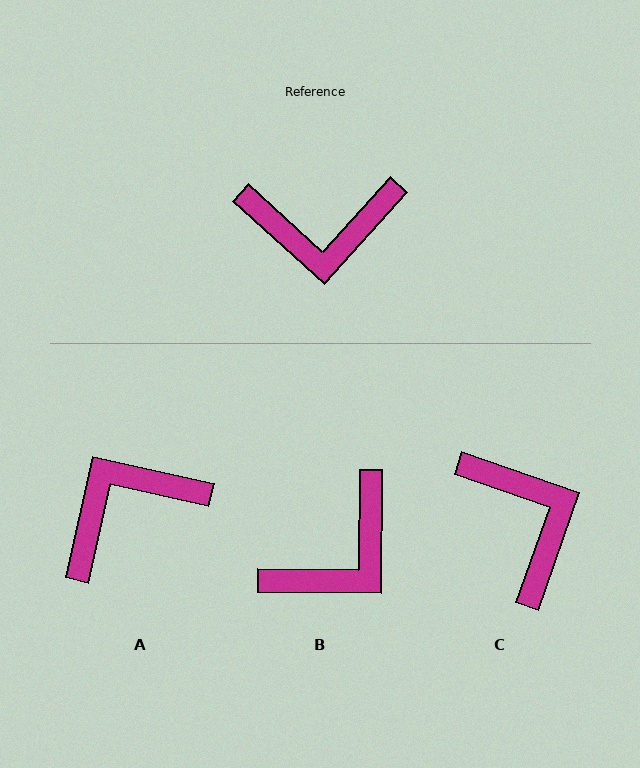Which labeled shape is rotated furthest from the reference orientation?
A, about 150 degrees away.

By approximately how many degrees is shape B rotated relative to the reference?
Approximately 42 degrees counter-clockwise.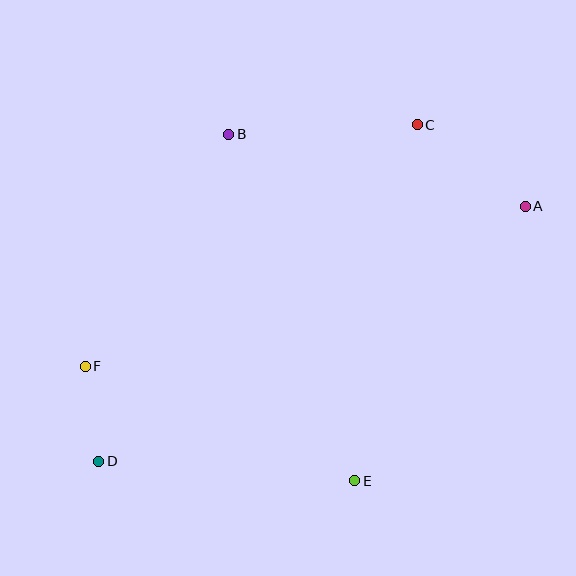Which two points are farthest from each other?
Points A and D are farthest from each other.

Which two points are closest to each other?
Points D and F are closest to each other.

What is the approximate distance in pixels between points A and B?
The distance between A and B is approximately 305 pixels.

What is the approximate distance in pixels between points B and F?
The distance between B and F is approximately 273 pixels.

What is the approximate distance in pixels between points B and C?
The distance between B and C is approximately 189 pixels.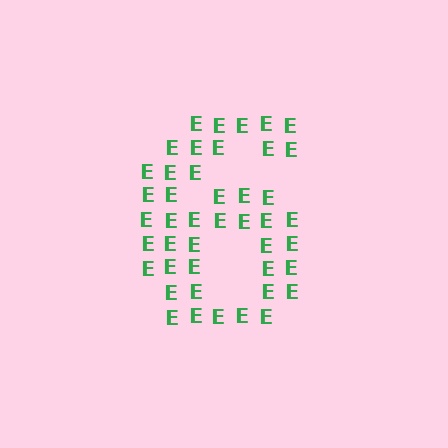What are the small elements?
The small elements are letter E's.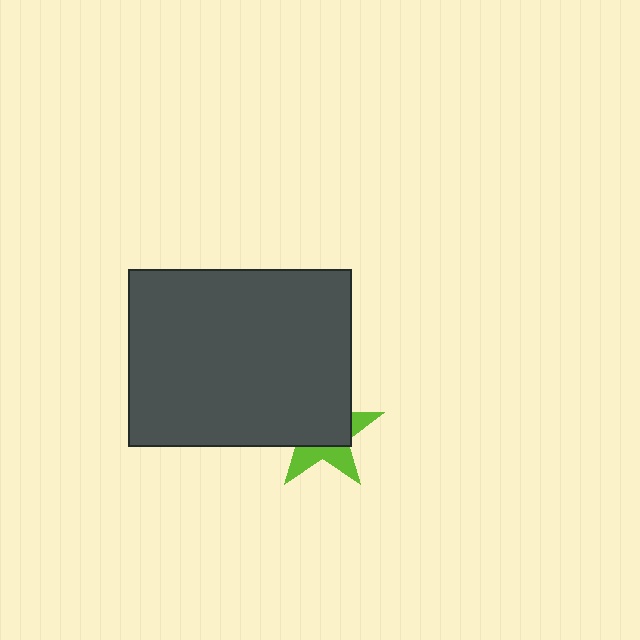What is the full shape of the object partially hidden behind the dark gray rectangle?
The partially hidden object is a lime star.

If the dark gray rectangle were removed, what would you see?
You would see the complete lime star.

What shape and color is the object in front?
The object in front is a dark gray rectangle.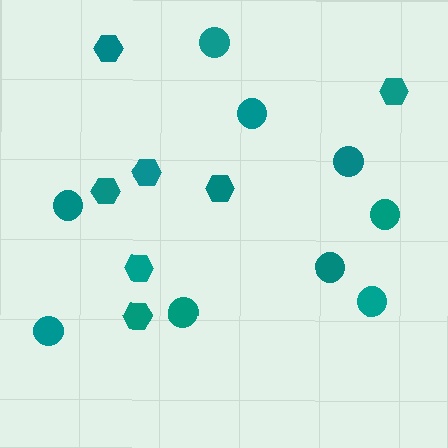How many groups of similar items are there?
There are 2 groups: one group of circles (9) and one group of hexagons (7).